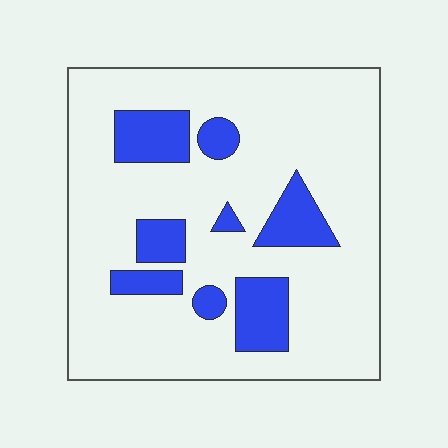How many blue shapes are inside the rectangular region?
8.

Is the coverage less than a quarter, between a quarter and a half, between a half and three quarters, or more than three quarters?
Less than a quarter.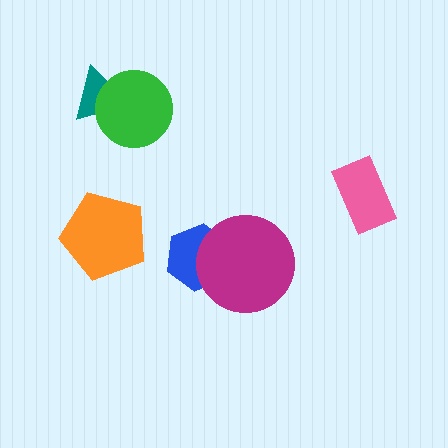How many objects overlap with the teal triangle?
1 object overlaps with the teal triangle.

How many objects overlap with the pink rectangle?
0 objects overlap with the pink rectangle.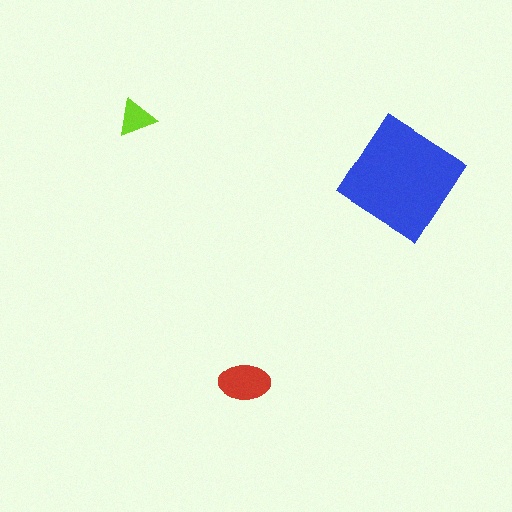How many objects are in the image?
There are 3 objects in the image.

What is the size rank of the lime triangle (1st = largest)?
3rd.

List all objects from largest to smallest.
The blue diamond, the red ellipse, the lime triangle.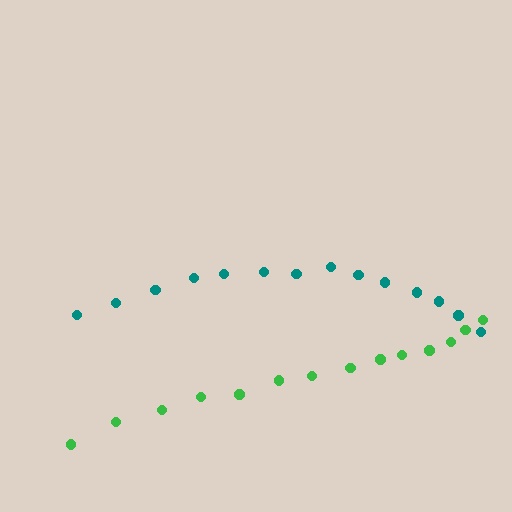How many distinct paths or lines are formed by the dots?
There are 2 distinct paths.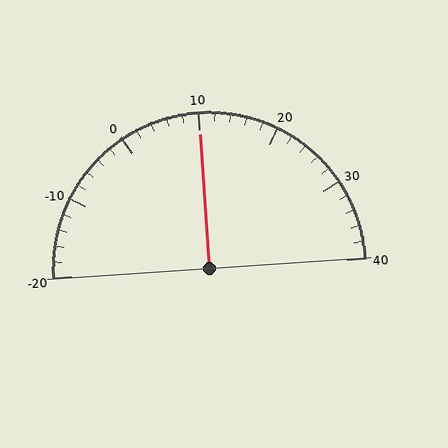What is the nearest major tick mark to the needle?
The nearest major tick mark is 10.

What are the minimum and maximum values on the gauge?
The gauge ranges from -20 to 40.